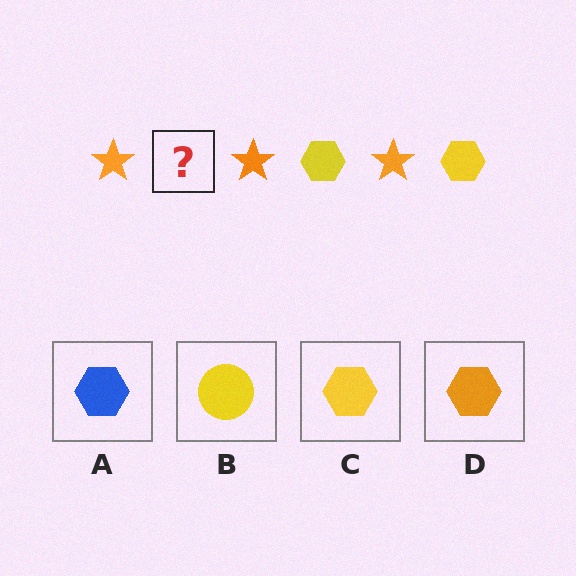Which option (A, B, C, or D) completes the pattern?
C.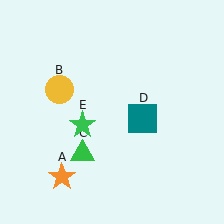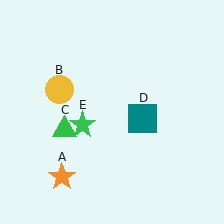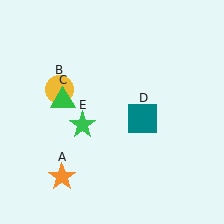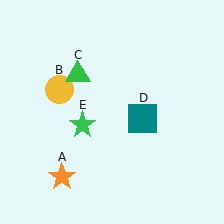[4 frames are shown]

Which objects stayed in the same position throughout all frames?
Orange star (object A) and yellow circle (object B) and teal square (object D) and green star (object E) remained stationary.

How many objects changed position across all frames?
1 object changed position: green triangle (object C).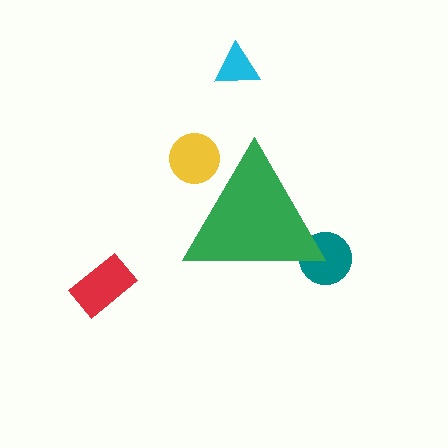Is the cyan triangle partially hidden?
No, the cyan triangle is fully visible.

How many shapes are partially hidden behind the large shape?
2 shapes are partially hidden.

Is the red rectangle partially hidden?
No, the red rectangle is fully visible.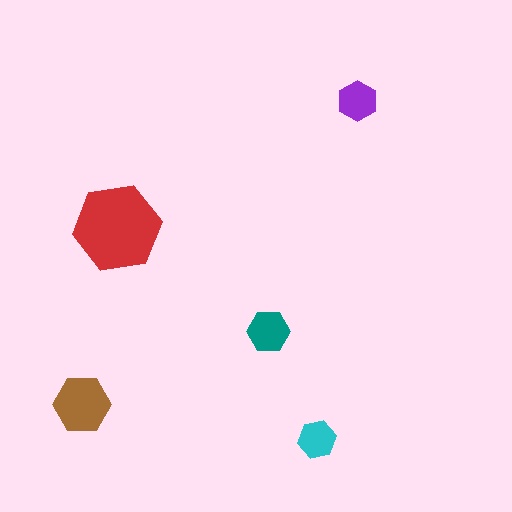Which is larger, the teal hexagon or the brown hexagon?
The brown one.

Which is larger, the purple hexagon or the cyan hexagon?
The purple one.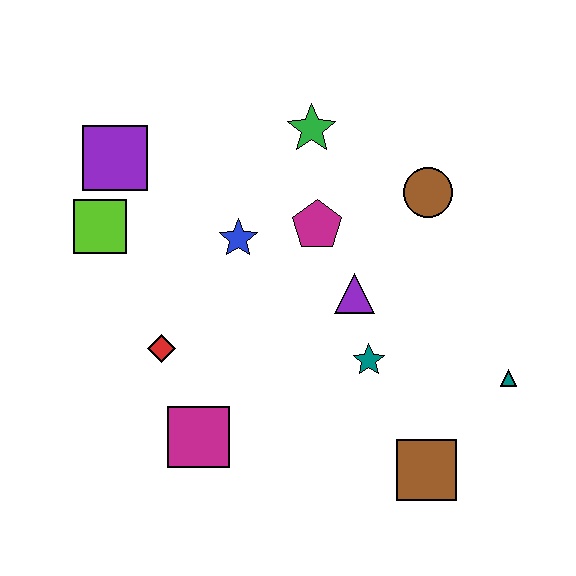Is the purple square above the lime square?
Yes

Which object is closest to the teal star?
The purple triangle is closest to the teal star.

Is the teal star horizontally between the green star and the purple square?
No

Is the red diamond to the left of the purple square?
No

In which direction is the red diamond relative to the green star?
The red diamond is below the green star.